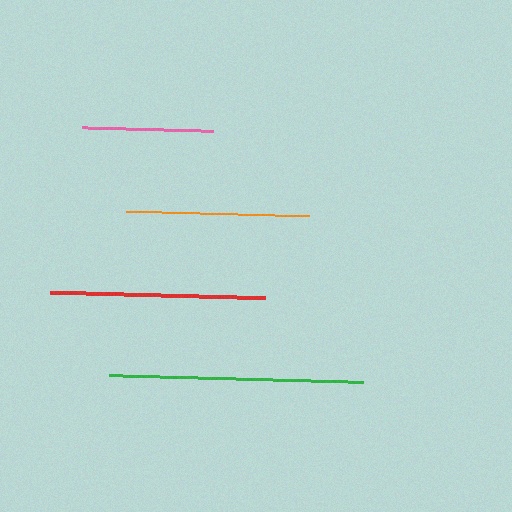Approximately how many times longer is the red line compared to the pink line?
The red line is approximately 1.6 times the length of the pink line.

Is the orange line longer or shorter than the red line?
The red line is longer than the orange line.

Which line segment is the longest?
The green line is the longest at approximately 254 pixels.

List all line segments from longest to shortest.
From longest to shortest: green, red, orange, pink.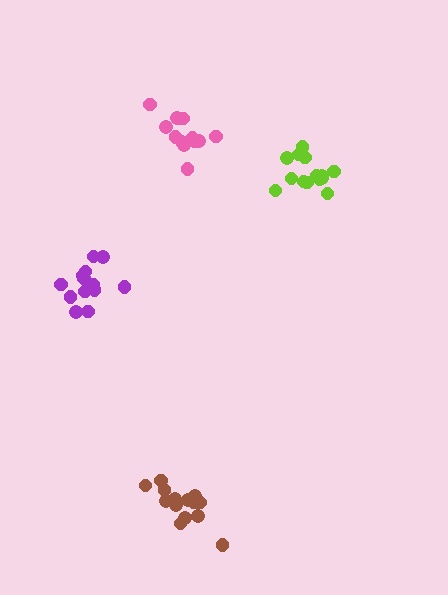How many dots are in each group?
Group 1: 14 dots, Group 2: 13 dots, Group 3: 14 dots, Group 4: 14 dots (55 total).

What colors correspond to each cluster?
The clusters are colored: pink, purple, lime, brown.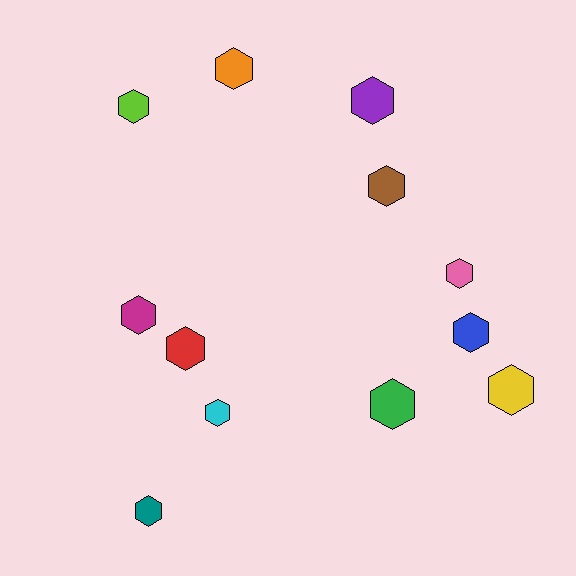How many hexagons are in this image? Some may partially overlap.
There are 12 hexagons.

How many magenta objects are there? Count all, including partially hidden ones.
There is 1 magenta object.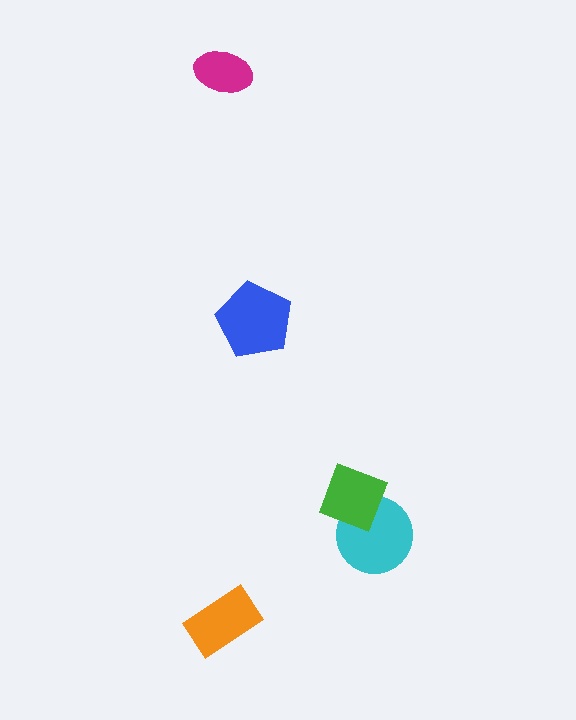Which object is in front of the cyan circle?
The green diamond is in front of the cyan circle.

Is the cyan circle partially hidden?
Yes, it is partially covered by another shape.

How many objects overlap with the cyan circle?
1 object overlaps with the cyan circle.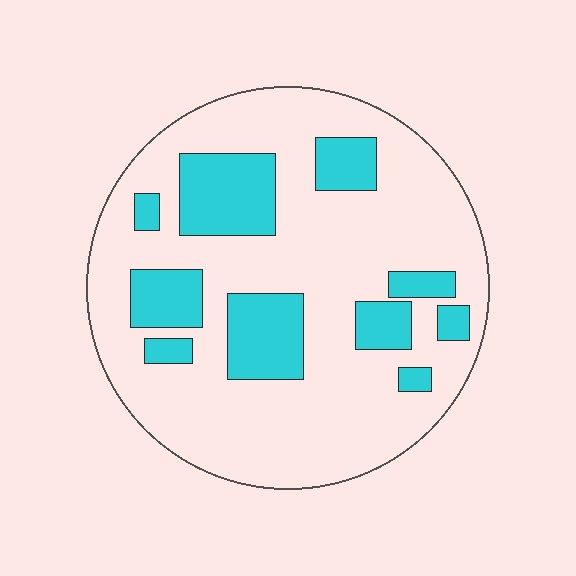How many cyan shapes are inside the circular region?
10.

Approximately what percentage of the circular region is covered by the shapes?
Approximately 25%.